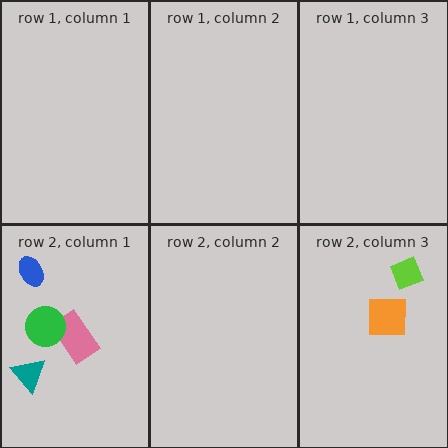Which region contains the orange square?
The row 2, column 3 region.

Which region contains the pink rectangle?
The row 2, column 1 region.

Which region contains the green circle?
The row 2, column 1 region.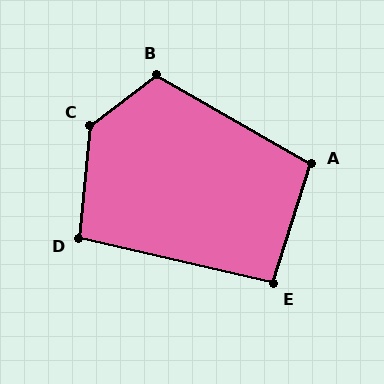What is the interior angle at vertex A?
Approximately 103 degrees (obtuse).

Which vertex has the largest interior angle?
C, at approximately 132 degrees.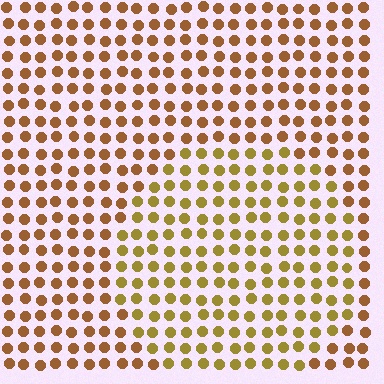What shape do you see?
I see a circle.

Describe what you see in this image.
The image is filled with small brown elements in a uniform arrangement. A circle-shaped region is visible where the elements are tinted to a slightly different hue, forming a subtle color boundary.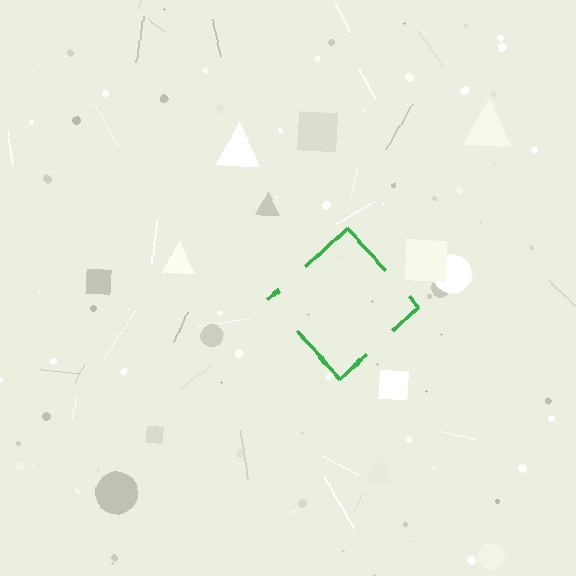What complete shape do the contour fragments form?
The contour fragments form a diamond.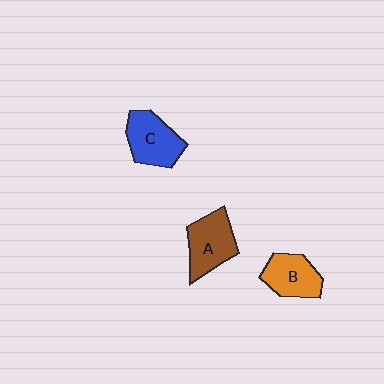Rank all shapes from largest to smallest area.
From largest to smallest: A (brown), C (blue), B (orange).